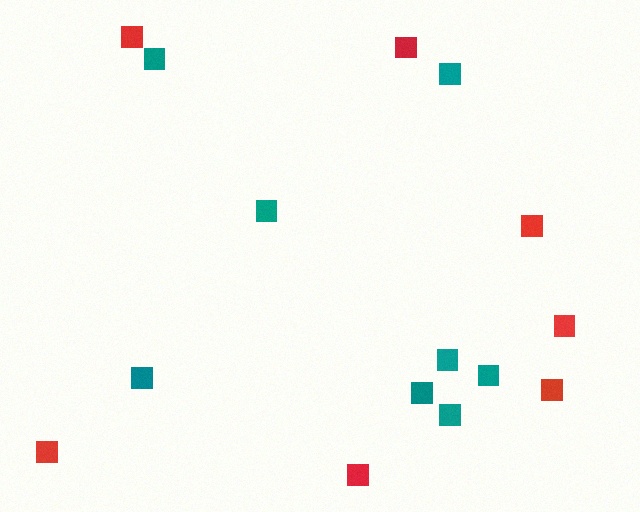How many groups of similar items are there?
There are 2 groups: one group of red squares (7) and one group of teal squares (8).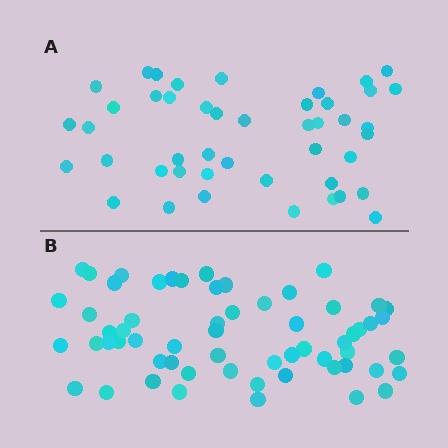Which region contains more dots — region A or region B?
Region B (the bottom region) has more dots.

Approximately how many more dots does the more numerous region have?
Region B has approximately 15 more dots than region A.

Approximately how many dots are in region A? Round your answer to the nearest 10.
About 40 dots. (The exact count is 45, which rounds to 40.)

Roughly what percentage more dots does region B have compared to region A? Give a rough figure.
About 35% more.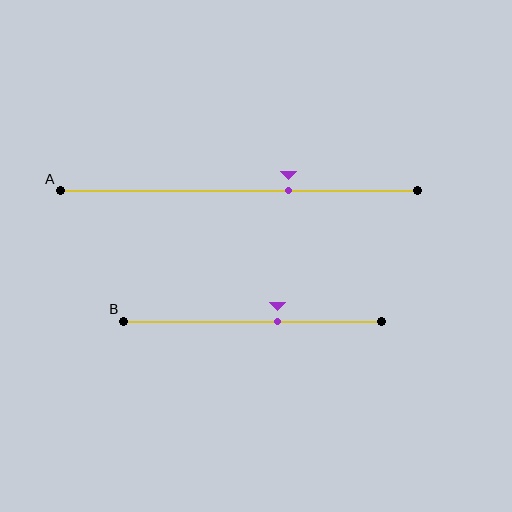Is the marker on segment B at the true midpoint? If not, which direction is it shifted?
No, the marker on segment B is shifted to the right by about 9% of the segment length.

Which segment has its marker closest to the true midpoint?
Segment B has its marker closest to the true midpoint.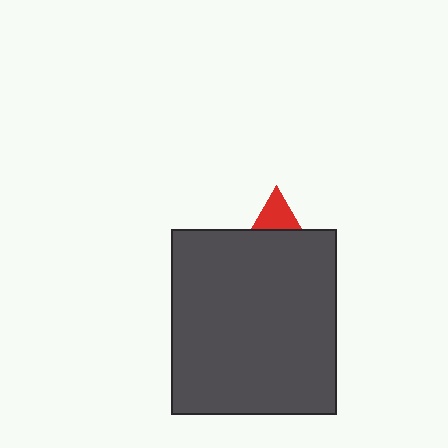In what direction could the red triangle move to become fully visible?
The red triangle could move up. That would shift it out from behind the dark gray rectangle entirely.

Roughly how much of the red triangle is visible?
A small part of it is visible (roughly 31%).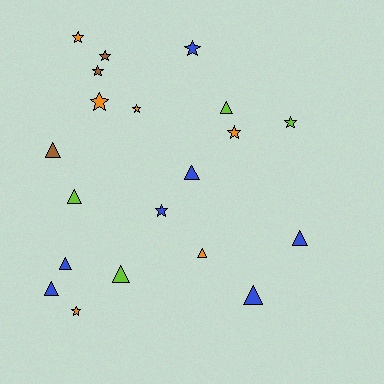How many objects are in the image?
There are 20 objects.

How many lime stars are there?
There is 1 lime star.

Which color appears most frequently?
Blue, with 7 objects.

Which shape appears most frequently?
Triangle, with 10 objects.